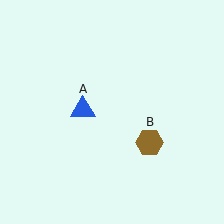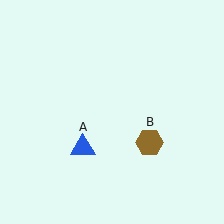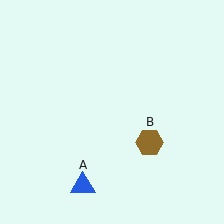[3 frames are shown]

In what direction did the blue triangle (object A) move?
The blue triangle (object A) moved down.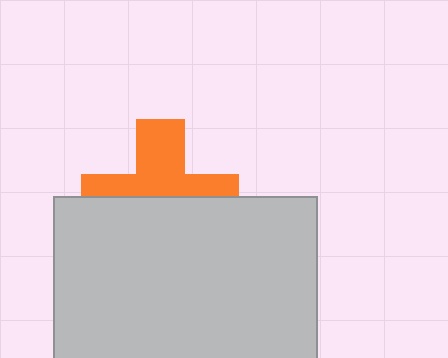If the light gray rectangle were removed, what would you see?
You would see the complete orange cross.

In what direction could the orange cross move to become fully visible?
The orange cross could move up. That would shift it out from behind the light gray rectangle entirely.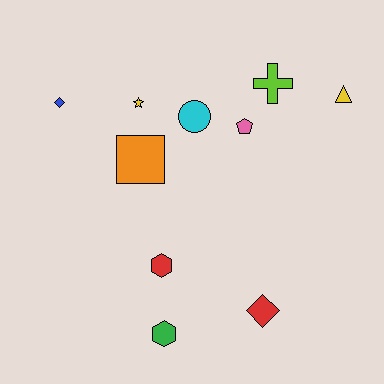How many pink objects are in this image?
There is 1 pink object.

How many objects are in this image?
There are 10 objects.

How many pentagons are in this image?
There is 1 pentagon.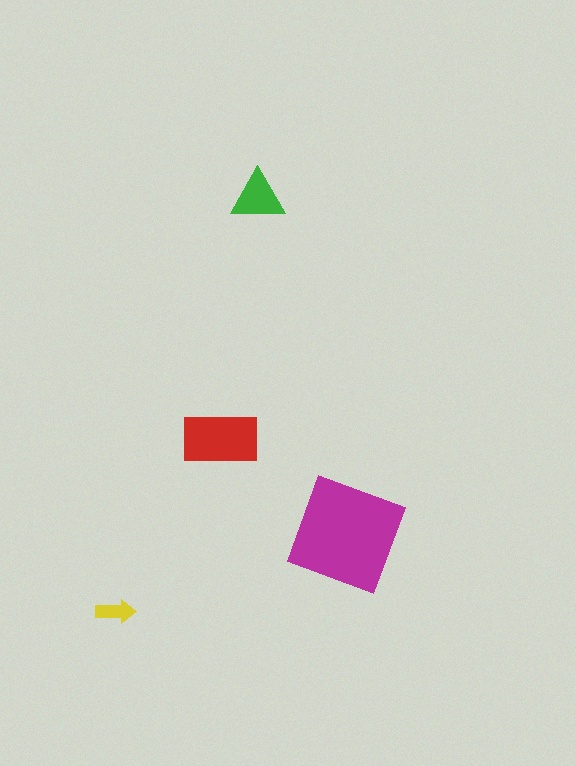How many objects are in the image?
There are 4 objects in the image.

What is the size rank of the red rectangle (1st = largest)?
2nd.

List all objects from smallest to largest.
The yellow arrow, the green triangle, the red rectangle, the magenta square.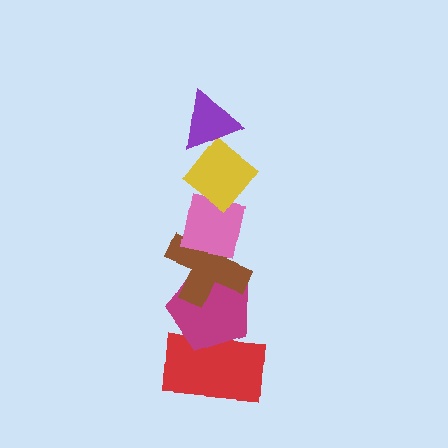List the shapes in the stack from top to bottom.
From top to bottom: the purple triangle, the yellow diamond, the pink square, the brown cross, the magenta pentagon, the red rectangle.